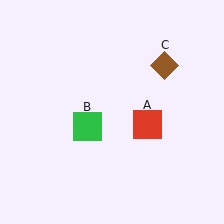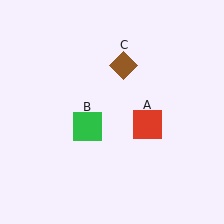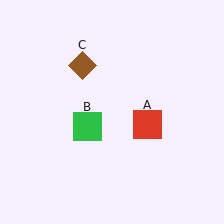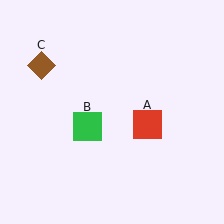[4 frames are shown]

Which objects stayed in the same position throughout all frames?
Red square (object A) and green square (object B) remained stationary.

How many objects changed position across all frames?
1 object changed position: brown diamond (object C).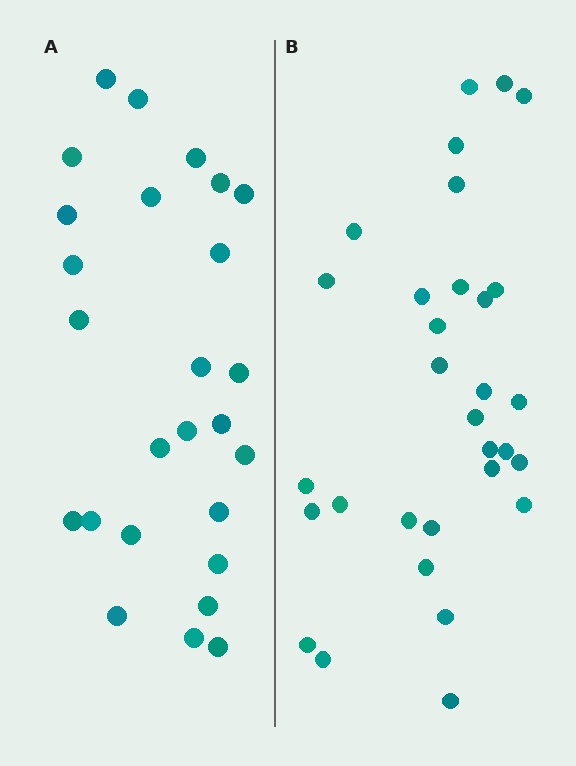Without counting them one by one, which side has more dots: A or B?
Region B (the right region) has more dots.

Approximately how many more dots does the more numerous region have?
Region B has about 5 more dots than region A.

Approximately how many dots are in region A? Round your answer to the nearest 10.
About 30 dots. (The exact count is 26, which rounds to 30.)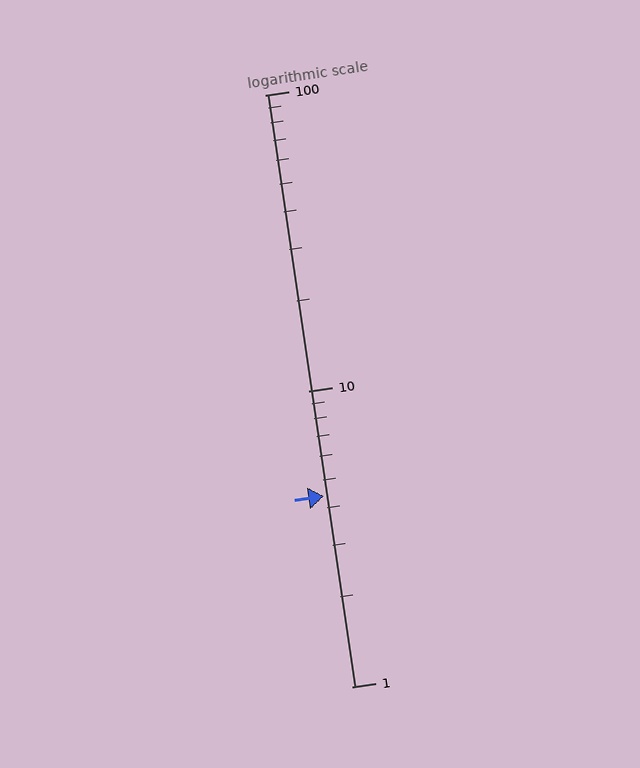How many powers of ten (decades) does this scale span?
The scale spans 2 decades, from 1 to 100.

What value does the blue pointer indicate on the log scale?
The pointer indicates approximately 4.4.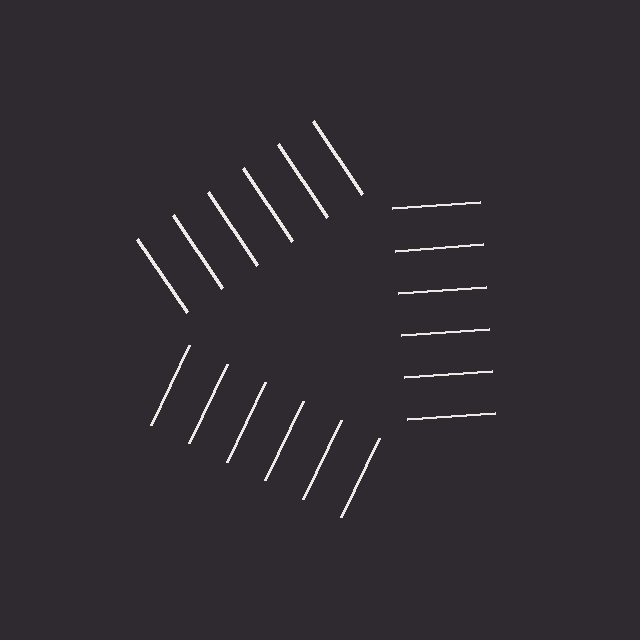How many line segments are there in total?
18 — 6 along each of the 3 edges.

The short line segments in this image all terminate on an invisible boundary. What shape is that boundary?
An illusory triangle — the line segments terminate on its edges but no continuous stroke is drawn.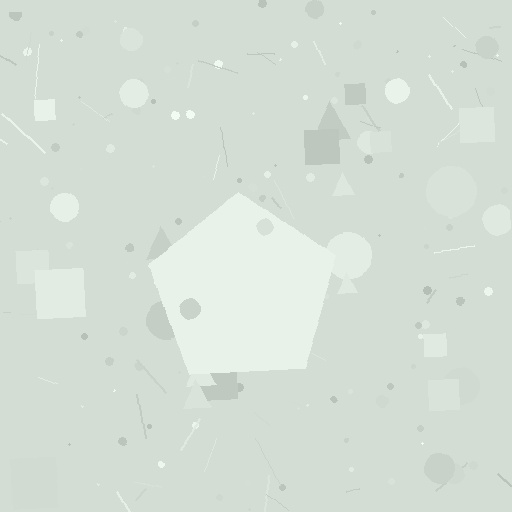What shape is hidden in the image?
A pentagon is hidden in the image.